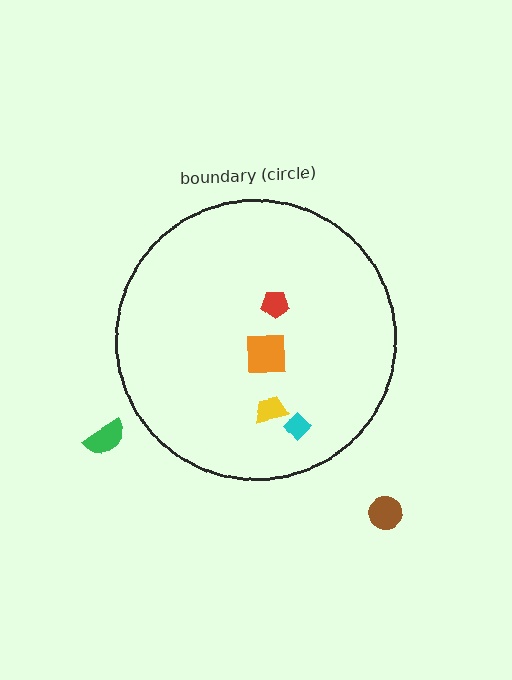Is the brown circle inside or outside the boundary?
Outside.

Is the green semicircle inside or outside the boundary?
Outside.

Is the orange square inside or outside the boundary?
Inside.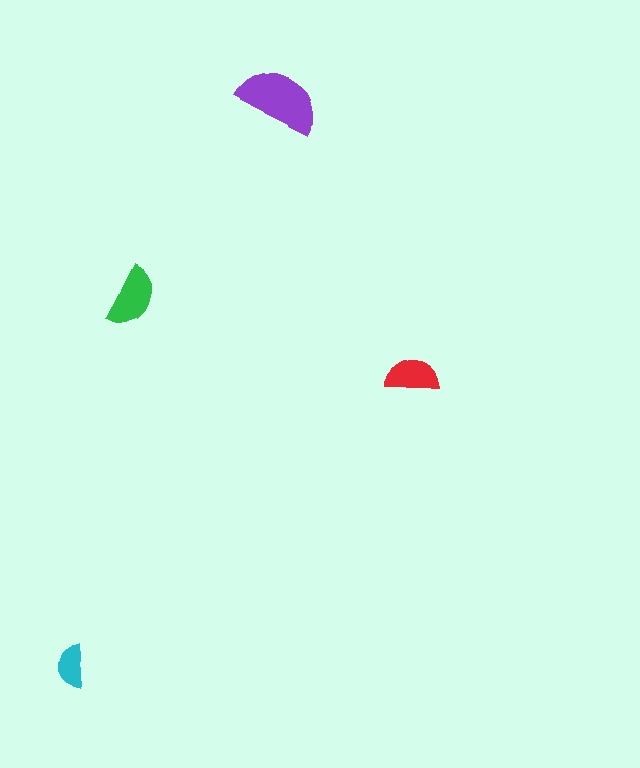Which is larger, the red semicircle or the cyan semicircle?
The red one.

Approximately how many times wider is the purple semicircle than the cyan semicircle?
About 2 times wider.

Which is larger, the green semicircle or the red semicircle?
The green one.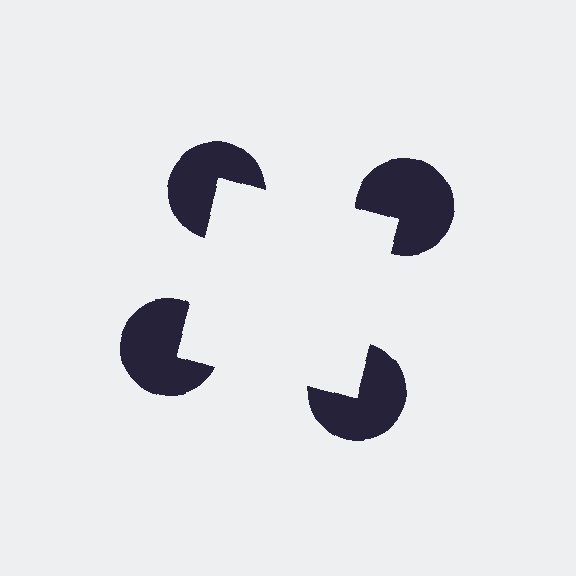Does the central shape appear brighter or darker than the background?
It typically appears slightly brighter than the background, even though no actual brightness change is drawn.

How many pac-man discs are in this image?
There are 4 — one at each vertex of the illusory square.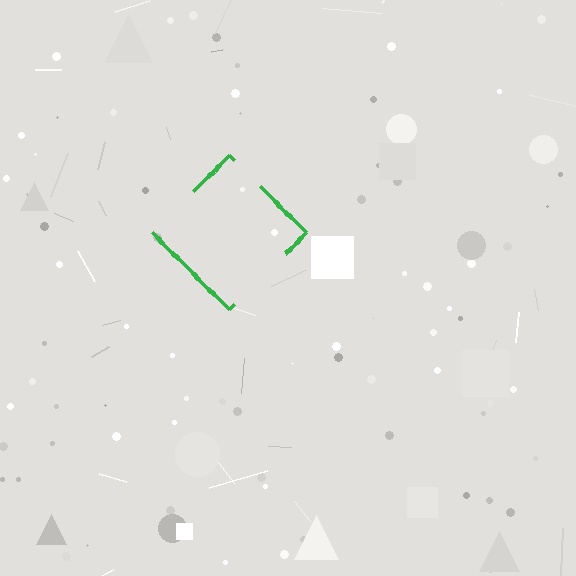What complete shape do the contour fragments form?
The contour fragments form a diamond.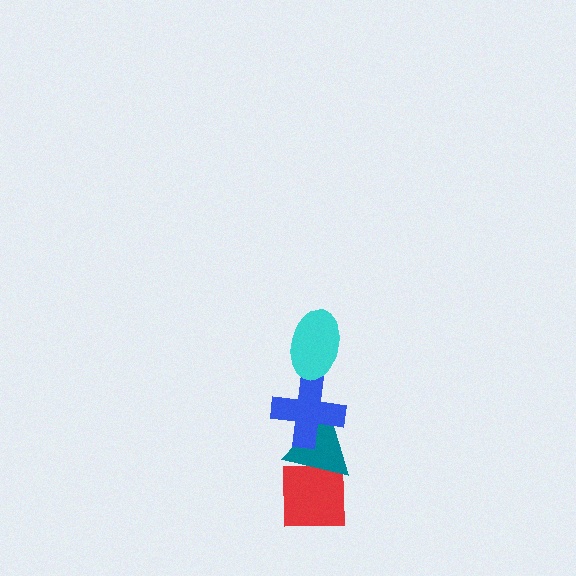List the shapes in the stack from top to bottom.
From top to bottom: the cyan ellipse, the blue cross, the teal triangle, the red square.